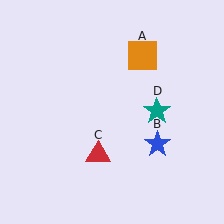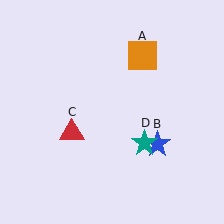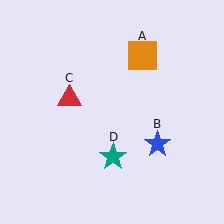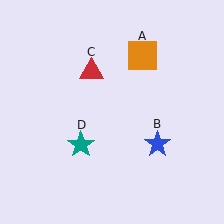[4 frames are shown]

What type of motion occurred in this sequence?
The red triangle (object C), teal star (object D) rotated clockwise around the center of the scene.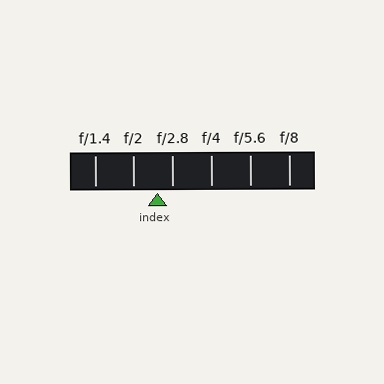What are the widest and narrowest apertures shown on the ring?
The widest aperture shown is f/1.4 and the narrowest is f/8.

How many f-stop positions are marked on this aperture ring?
There are 6 f-stop positions marked.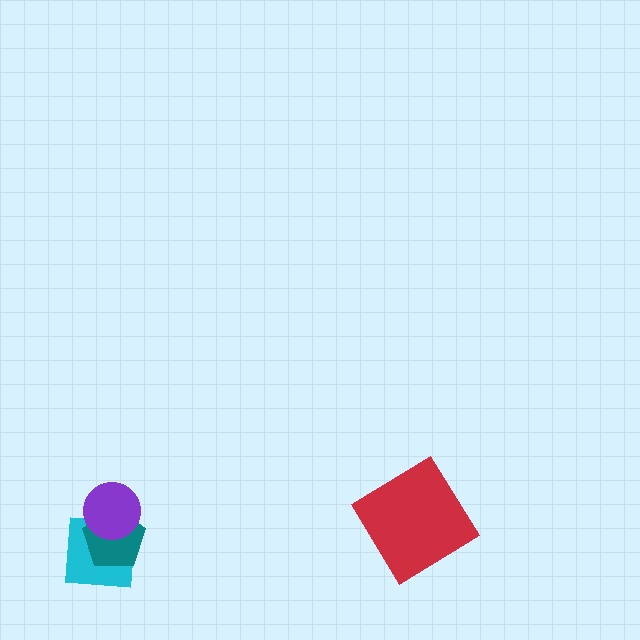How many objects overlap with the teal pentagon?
2 objects overlap with the teal pentagon.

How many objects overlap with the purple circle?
2 objects overlap with the purple circle.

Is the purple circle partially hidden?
No, no other shape covers it.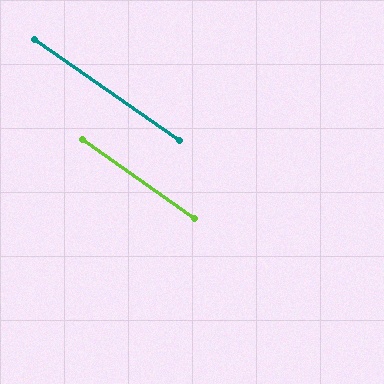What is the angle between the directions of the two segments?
Approximately 0 degrees.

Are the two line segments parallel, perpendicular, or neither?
Parallel — their directions differ by only 0.5°.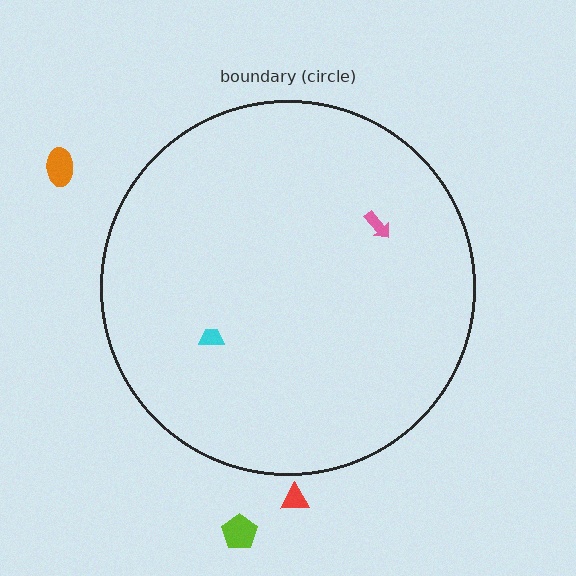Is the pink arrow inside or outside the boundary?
Inside.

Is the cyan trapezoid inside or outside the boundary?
Inside.